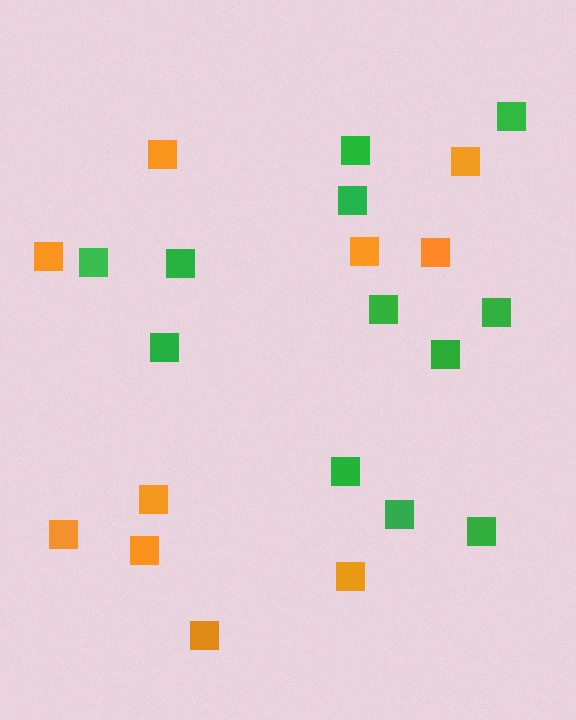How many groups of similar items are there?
There are 2 groups: one group of orange squares (10) and one group of green squares (12).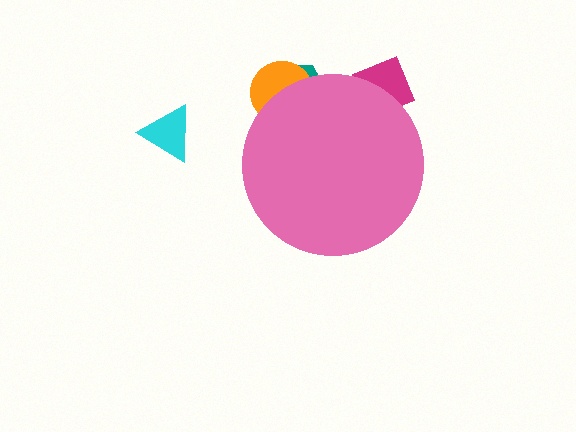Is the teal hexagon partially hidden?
Yes, the teal hexagon is partially hidden behind the pink circle.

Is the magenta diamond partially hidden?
Yes, the magenta diamond is partially hidden behind the pink circle.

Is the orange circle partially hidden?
Yes, the orange circle is partially hidden behind the pink circle.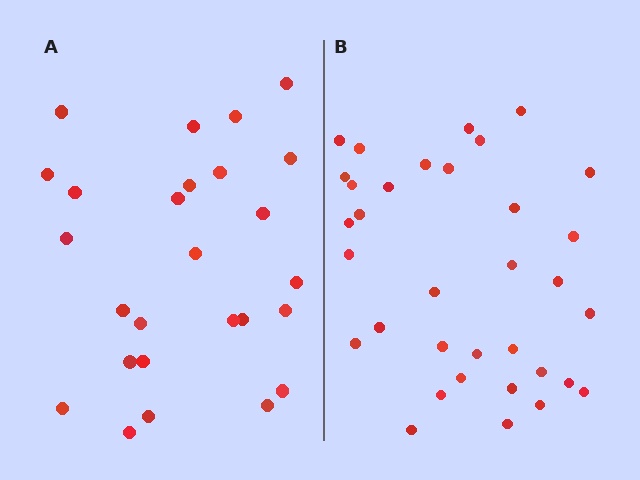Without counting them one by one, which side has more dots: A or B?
Region B (the right region) has more dots.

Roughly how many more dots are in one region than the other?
Region B has roughly 8 or so more dots than region A.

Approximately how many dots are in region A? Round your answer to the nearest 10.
About 30 dots. (The exact count is 26, which rounds to 30.)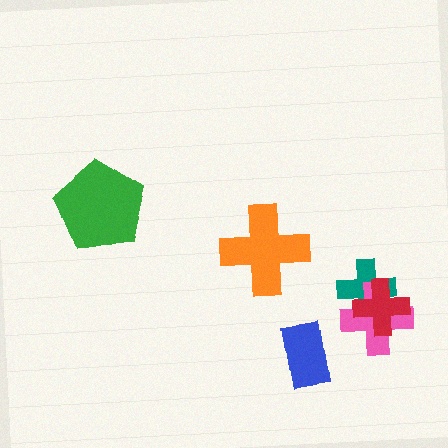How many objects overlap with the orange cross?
0 objects overlap with the orange cross.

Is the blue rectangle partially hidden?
No, no other shape covers it.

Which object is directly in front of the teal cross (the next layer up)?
The pink cross is directly in front of the teal cross.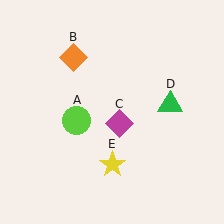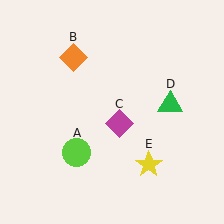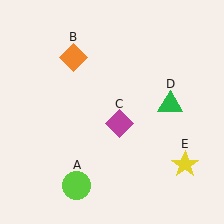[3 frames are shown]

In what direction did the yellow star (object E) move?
The yellow star (object E) moved right.